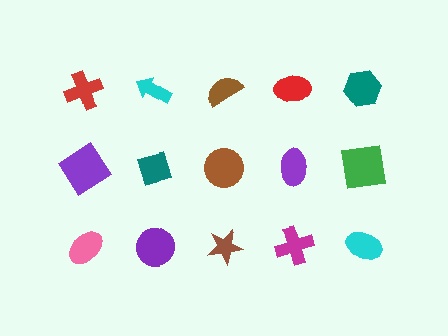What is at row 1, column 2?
A cyan arrow.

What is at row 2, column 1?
A purple diamond.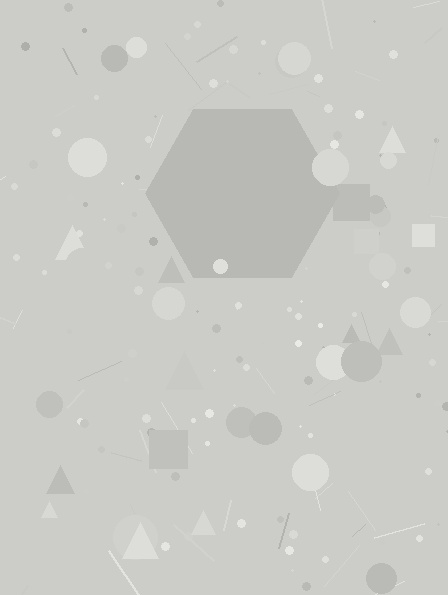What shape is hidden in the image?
A hexagon is hidden in the image.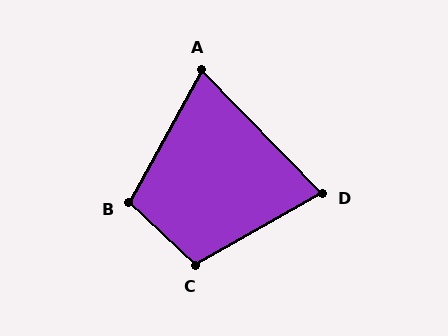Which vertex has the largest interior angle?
C, at approximately 107 degrees.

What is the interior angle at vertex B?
Approximately 104 degrees (obtuse).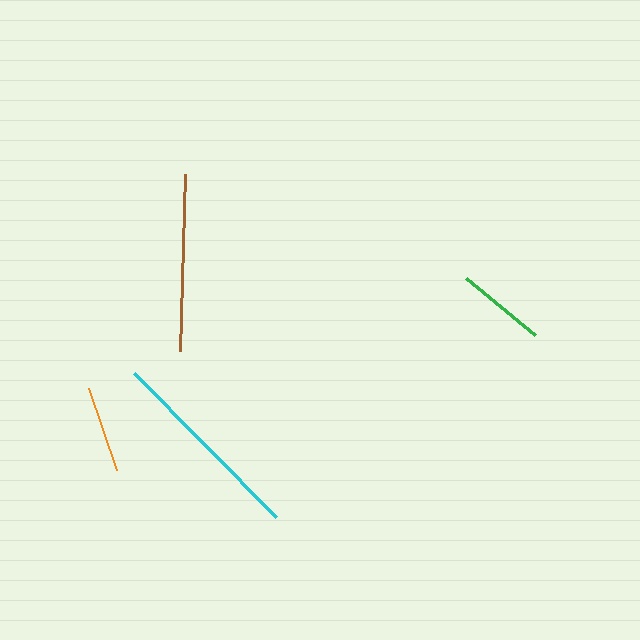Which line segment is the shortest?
The orange line is the shortest at approximately 86 pixels.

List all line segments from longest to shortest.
From longest to shortest: cyan, brown, green, orange.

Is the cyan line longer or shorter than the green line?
The cyan line is longer than the green line.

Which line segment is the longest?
The cyan line is the longest at approximately 202 pixels.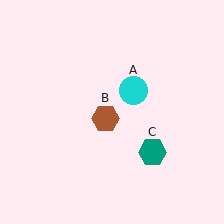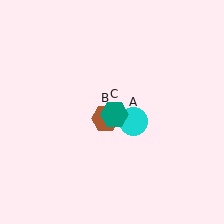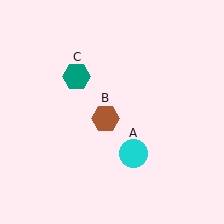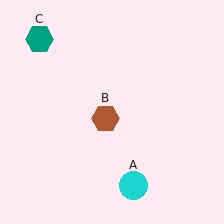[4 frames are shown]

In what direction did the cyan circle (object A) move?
The cyan circle (object A) moved down.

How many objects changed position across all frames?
2 objects changed position: cyan circle (object A), teal hexagon (object C).